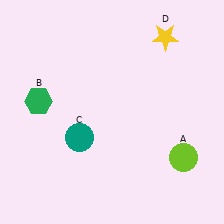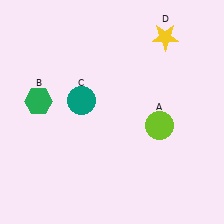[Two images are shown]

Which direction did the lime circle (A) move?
The lime circle (A) moved up.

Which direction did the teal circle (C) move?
The teal circle (C) moved up.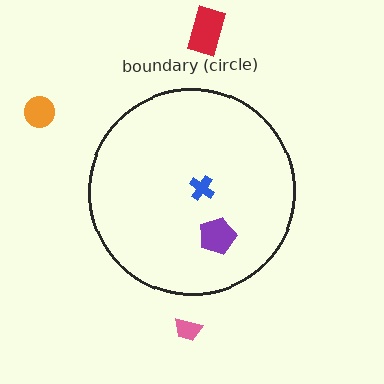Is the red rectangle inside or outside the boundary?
Outside.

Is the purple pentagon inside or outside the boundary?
Inside.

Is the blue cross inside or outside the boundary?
Inside.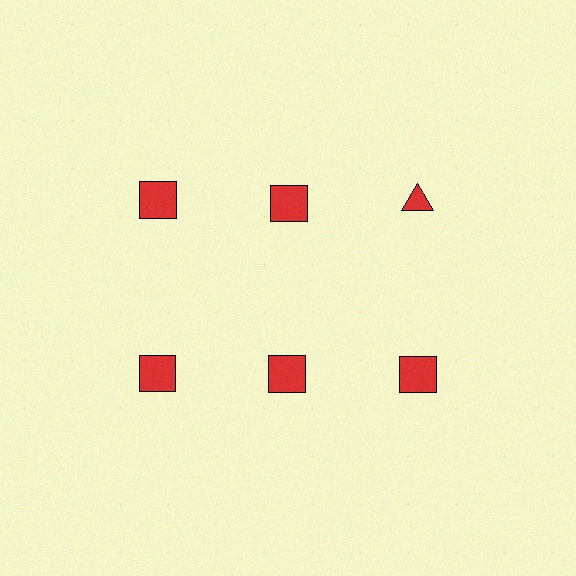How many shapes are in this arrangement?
There are 6 shapes arranged in a grid pattern.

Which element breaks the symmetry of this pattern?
The red triangle in the top row, center column breaks the symmetry. All other shapes are red squares.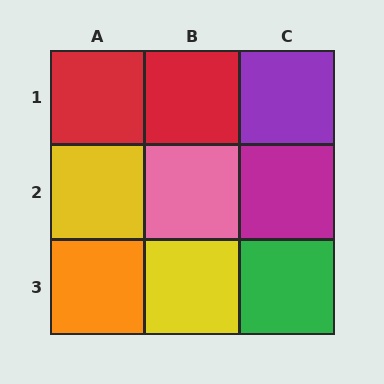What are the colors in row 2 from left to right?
Yellow, pink, magenta.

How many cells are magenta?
1 cell is magenta.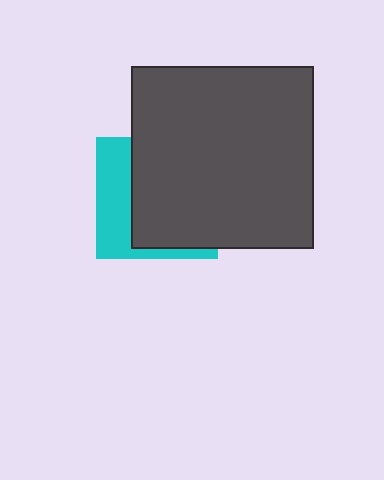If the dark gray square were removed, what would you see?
You would see the complete cyan square.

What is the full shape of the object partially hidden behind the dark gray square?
The partially hidden object is a cyan square.